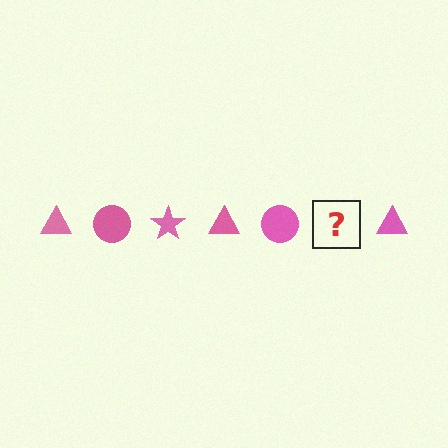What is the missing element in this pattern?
The missing element is a pink star.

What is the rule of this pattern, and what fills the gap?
The rule is that the pattern cycles through triangle, circle, star shapes in pink. The gap should be filled with a pink star.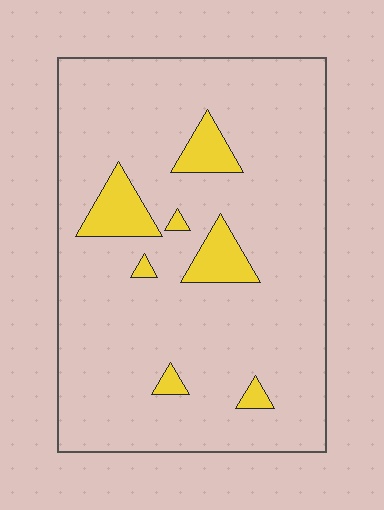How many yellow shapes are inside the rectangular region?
7.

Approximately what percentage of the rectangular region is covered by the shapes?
Approximately 10%.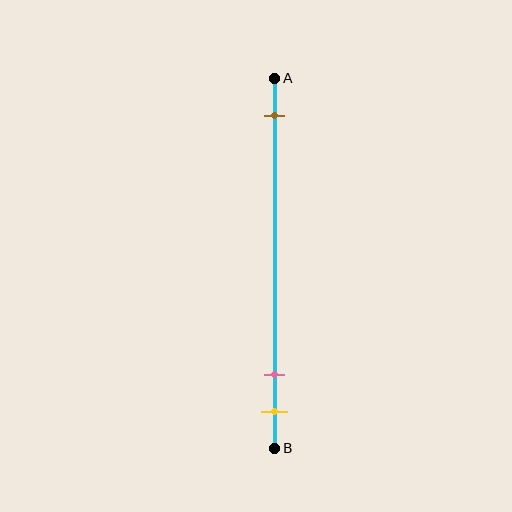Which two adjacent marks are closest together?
The pink and yellow marks are the closest adjacent pair.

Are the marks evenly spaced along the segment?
No, the marks are not evenly spaced.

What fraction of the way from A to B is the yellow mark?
The yellow mark is approximately 90% (0.9) of the way from A to B.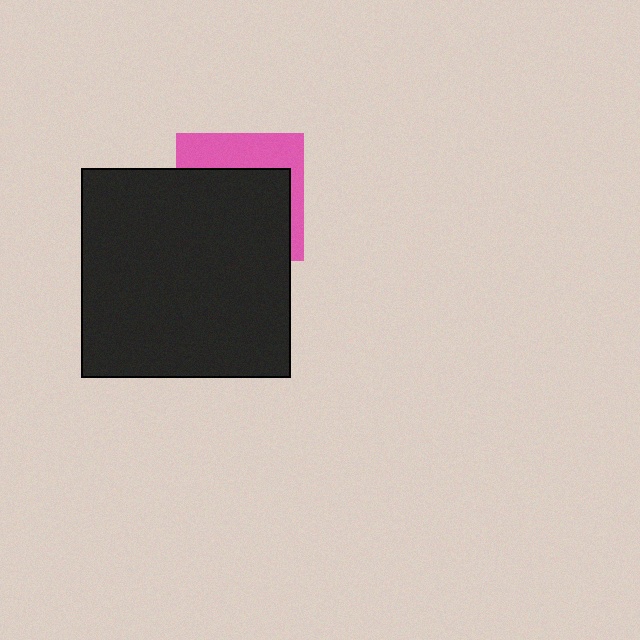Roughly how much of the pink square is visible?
A small part of it is visible (roughly 33%).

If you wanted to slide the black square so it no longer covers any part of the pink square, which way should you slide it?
Slide it down — that is the most direct way to separate the two shapes.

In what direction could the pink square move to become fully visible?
The pink square could move up. That would shift it out from behind the black square entirely.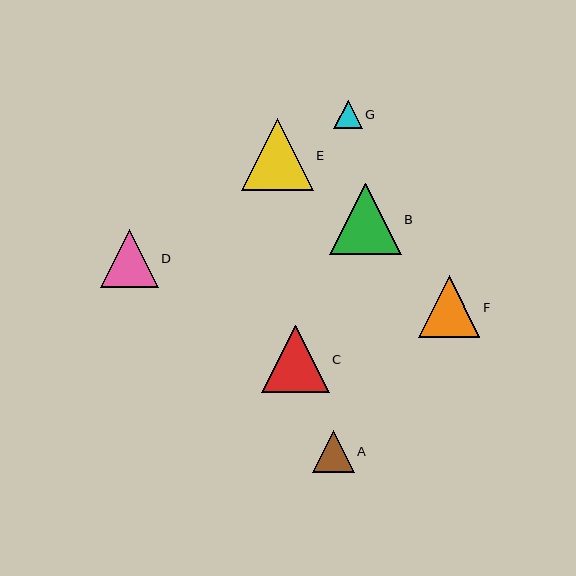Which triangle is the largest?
Triangle E is the largest with a size of approximately 72 pixels.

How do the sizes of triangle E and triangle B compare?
Triangle E and triangle B are approximately the same size.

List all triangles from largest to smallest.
From largest to smallest: E, B, C, F, D, A, G.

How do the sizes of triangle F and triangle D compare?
Triangle F and triangle D are approximately the same size.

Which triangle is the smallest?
Triangle G is the smallest with a size of approximately 29 pixels.